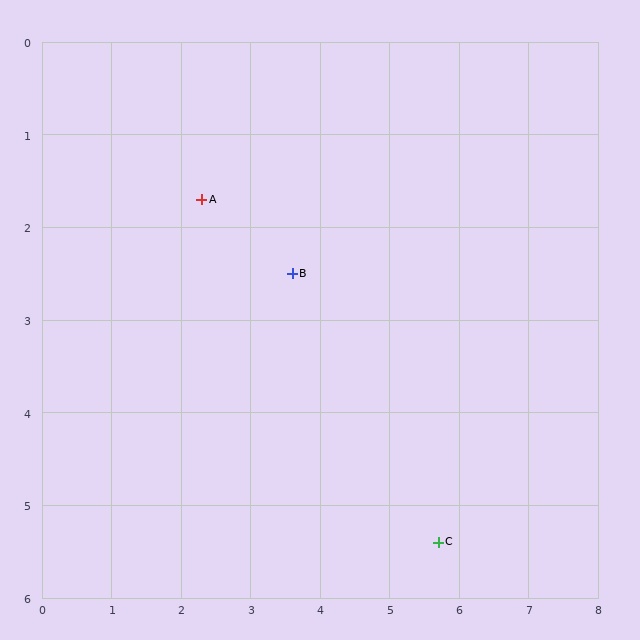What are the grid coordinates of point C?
Point C is at approximately (5.7, 5.4).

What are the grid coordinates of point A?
Point A is at approximately (2.3, 1.7).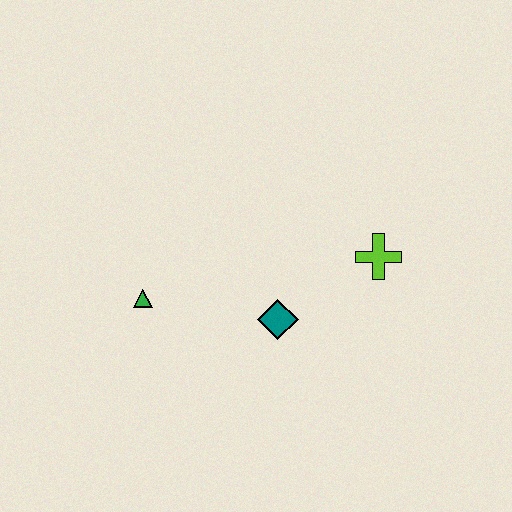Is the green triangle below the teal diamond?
No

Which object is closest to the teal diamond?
The lime cross is closest to the teal diamond.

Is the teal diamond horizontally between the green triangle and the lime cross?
Yes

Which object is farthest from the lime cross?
The green triangle is farthest from the lime cross.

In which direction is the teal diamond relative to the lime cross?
The teal diamond is to the left of the lime cross.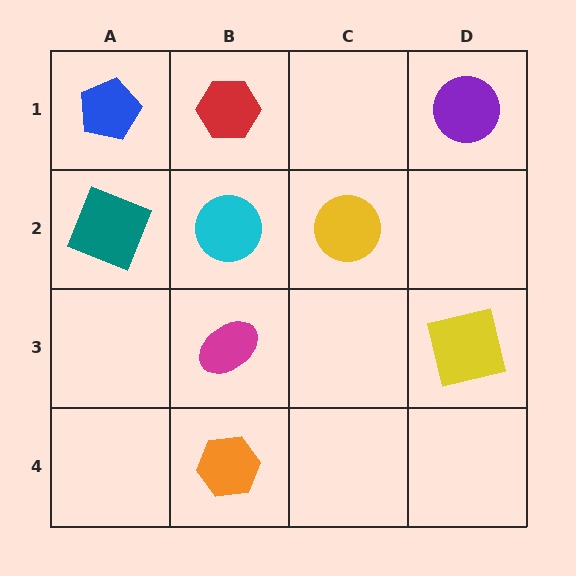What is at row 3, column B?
A magenta ellipse.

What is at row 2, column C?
A yellow circle.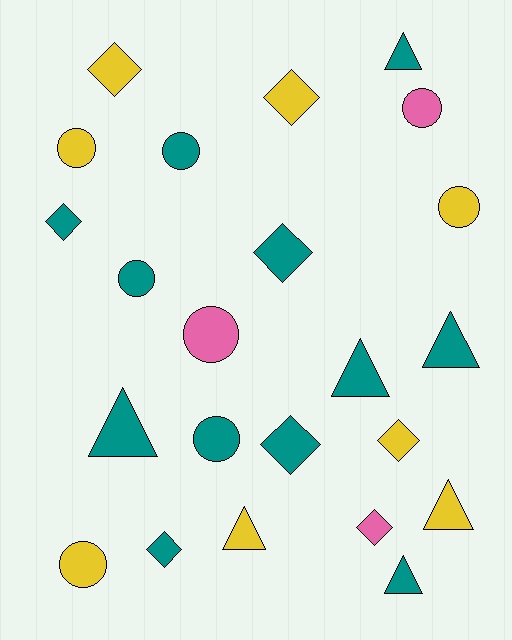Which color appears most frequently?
Teal, with 12 objects.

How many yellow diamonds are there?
There are 3 yellow diamonds.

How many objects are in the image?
There are 23 objects.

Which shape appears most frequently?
Diamond, with 8 objects.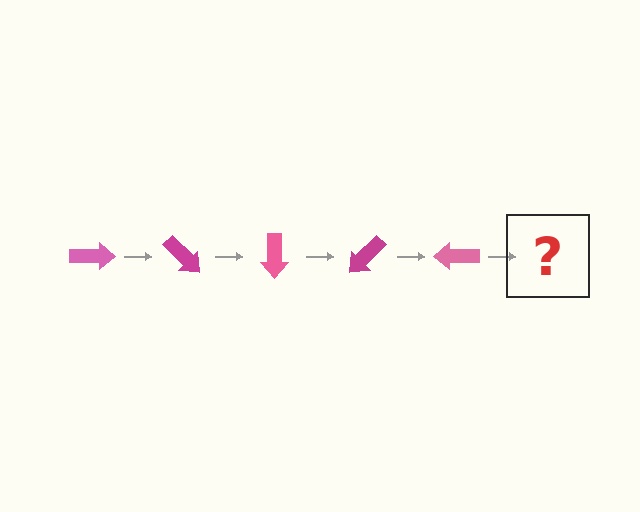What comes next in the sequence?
The next element should be a magenta arrow, rotated 225 degrees from the start.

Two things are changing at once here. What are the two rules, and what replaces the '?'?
The two rules are that it rotates 45 degrees each step and the color cycles through pink and magenta. The '?' should be a magenta arrow, rotated 225 degrees from the start.